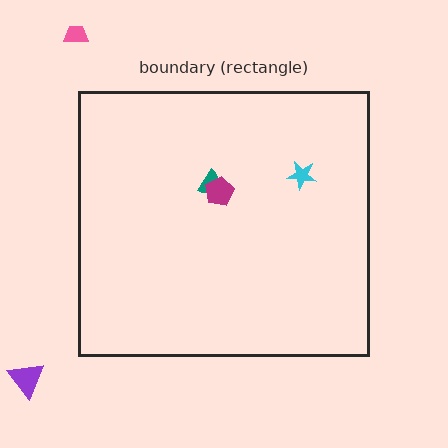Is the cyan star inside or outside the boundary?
Inside.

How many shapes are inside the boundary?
3 inside, 2 outside.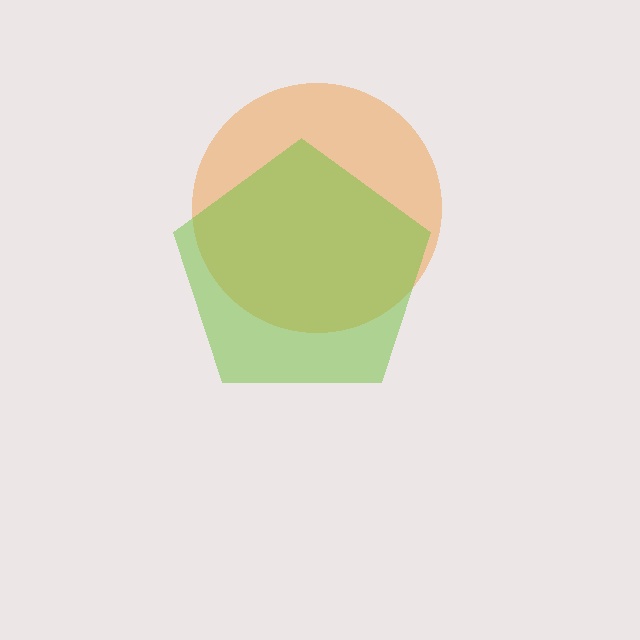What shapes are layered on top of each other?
The layered shapes are: an orange circle, a lime pentagon.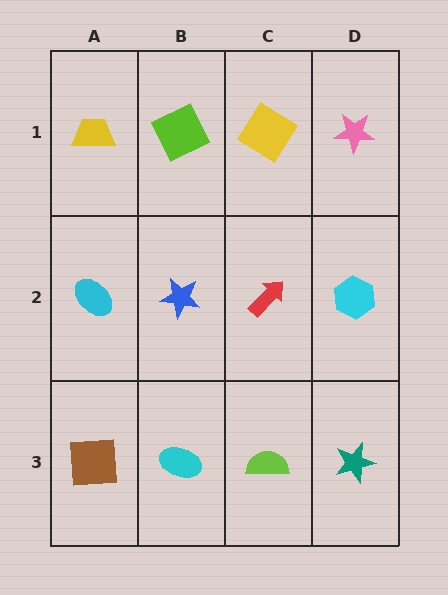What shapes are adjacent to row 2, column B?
A lime square (row 1, column B), a cyan ellipse (row 3, column B), a cyan ellipse (row 2, column A), a red arrow (row 2, column C).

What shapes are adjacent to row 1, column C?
A red arrow (row 2, column C), a lime square (row 1, column B), a pink star (row 1, column D).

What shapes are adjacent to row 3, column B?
A blue star (row 2, column B), a brown square (row 3, column A), a lime semicircle (row 3, column C).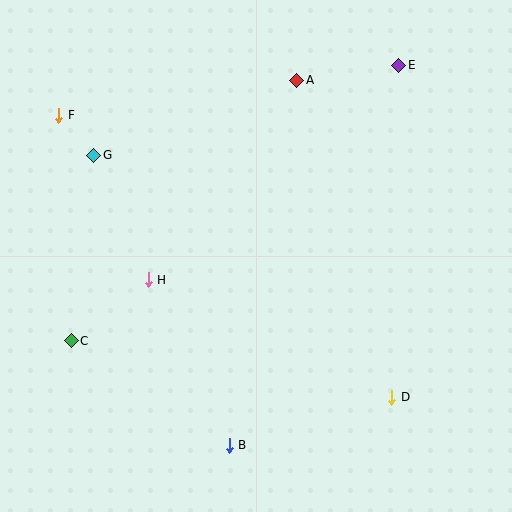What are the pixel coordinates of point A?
Point A is at (297, 80).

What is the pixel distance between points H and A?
The distance between H and A is 249 pixels.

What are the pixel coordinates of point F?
Point F is at (59, 115).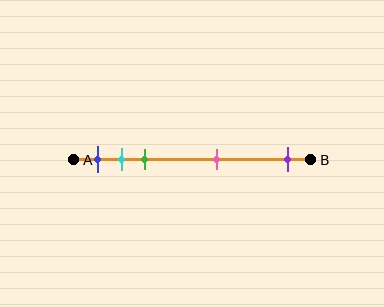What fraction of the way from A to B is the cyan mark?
The cyan mark is approximately 20% (0.2) of the way from A to B.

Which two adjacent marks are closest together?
The cyan and green marks are the closest adjacent pair.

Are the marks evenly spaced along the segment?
No, the marks are not evenly spaced.